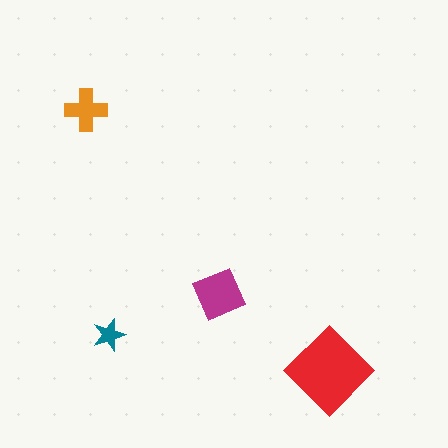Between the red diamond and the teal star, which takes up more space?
The red diamond.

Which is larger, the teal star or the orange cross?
The orange cross.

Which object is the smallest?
The teal star.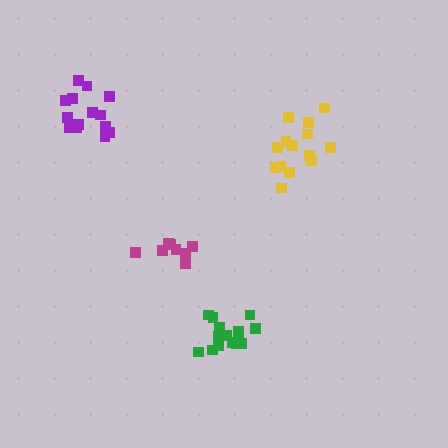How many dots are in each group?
Group 1: 9 dots, Group 2: 14 dots, Group 3: 15 dots, Group 4: 14 dots (52 total).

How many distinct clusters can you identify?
There are 4 distinct clusters.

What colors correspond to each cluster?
The clusters are colored: magenta, yellow, green, purple.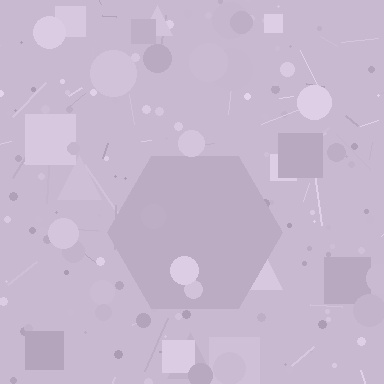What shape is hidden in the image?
A hexagon is hidden in the image.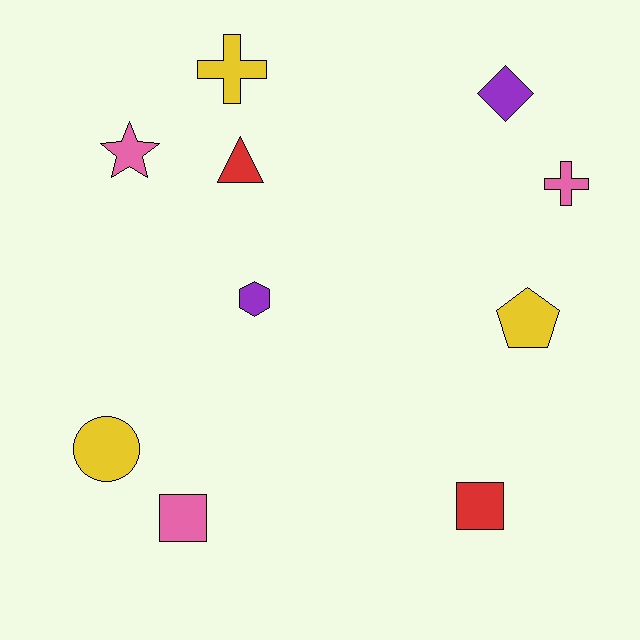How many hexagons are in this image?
There is 1 hexagon.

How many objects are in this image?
There are 10 objects.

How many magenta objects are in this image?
There are no magenta objects.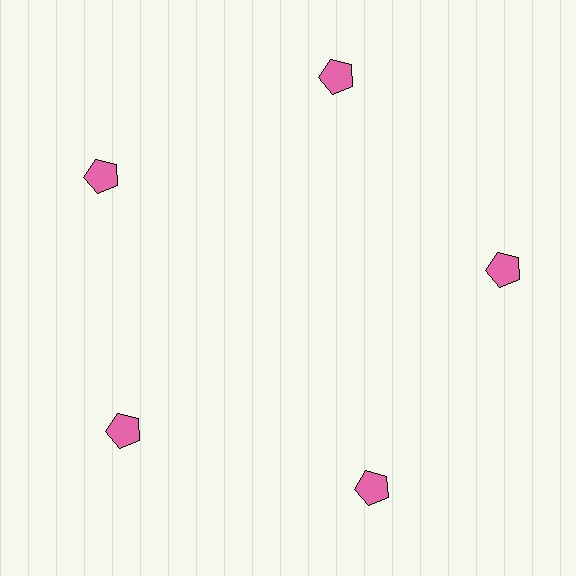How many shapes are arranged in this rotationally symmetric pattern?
There are 5 shapes, arranged in 5 groups of 1.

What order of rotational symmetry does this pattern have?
This pattern has 5-fold rotational symmetry.